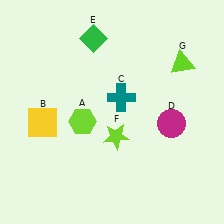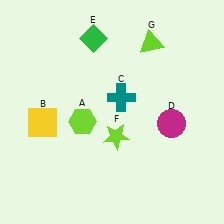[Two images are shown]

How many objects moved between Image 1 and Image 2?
1 object moved between the two images.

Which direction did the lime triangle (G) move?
The lime triangle (G) moved left.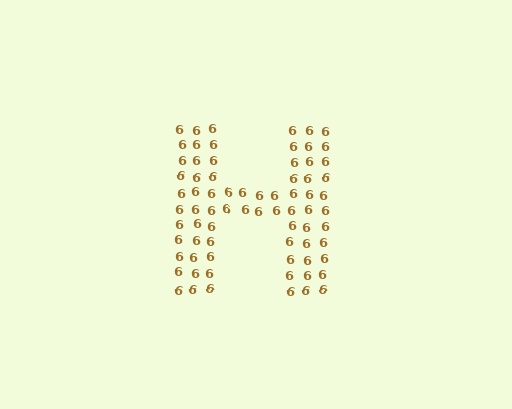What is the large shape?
The large shape is the letter H.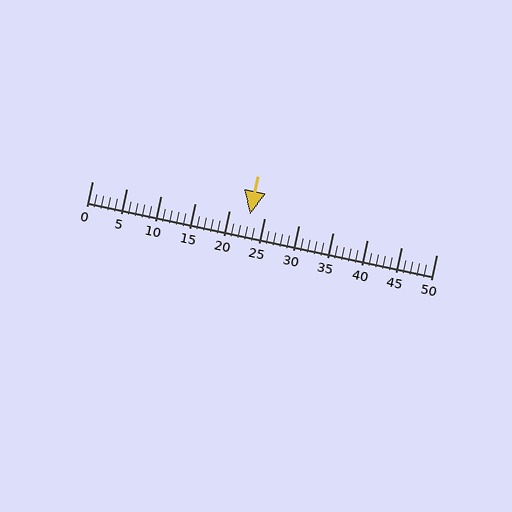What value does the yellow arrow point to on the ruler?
The yellow arrow points to approximately 23.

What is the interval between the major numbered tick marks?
The major tick marks are spaced 5 units apart.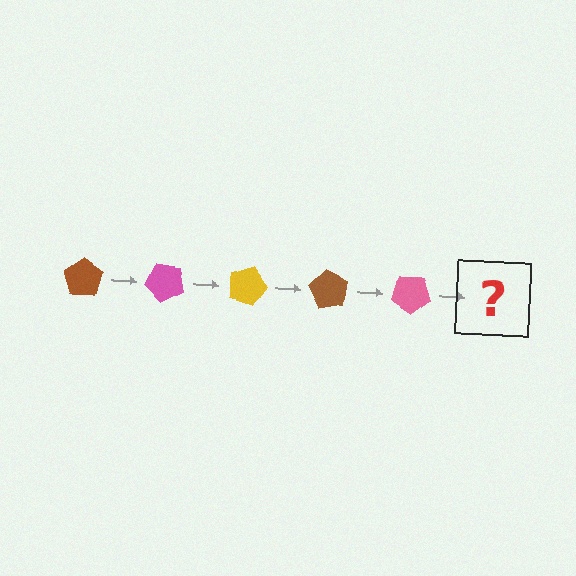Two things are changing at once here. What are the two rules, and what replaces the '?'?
The two rules are that it rotates 45 degrees each step and the color cycles through brown, pink, and yellow. The '?' should be a yellow pentagon, rotated 225 degrees from the start.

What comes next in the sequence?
The next element should be a yellow pentagon, rotated 225 degrees from the start.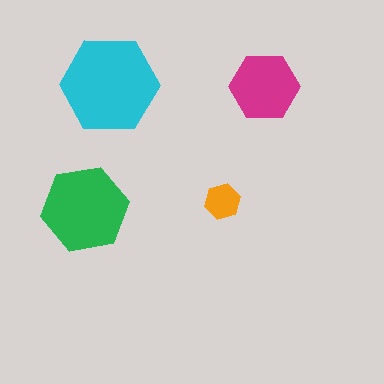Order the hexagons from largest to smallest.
the cyan one, the green one, the magenta one, the orange one.